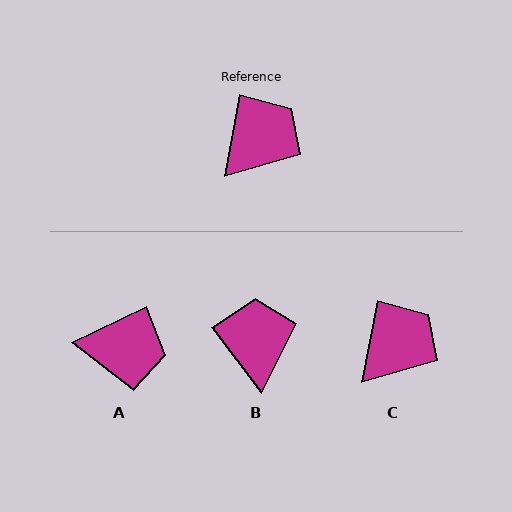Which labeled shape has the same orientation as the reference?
C.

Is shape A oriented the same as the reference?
No, it is off by about 54 degrees.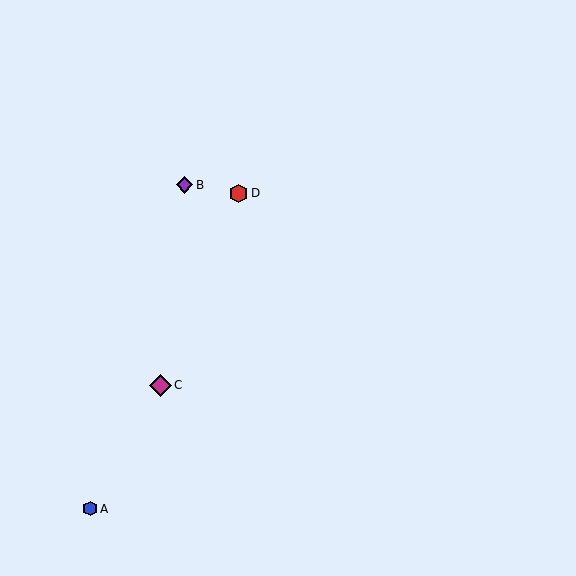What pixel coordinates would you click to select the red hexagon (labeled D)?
Click at (239, 193) to select the red hexagon D.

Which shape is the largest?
The magenta diamond (labeled C) is the largest.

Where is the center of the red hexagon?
The center of the red hexagon is at (239, 193).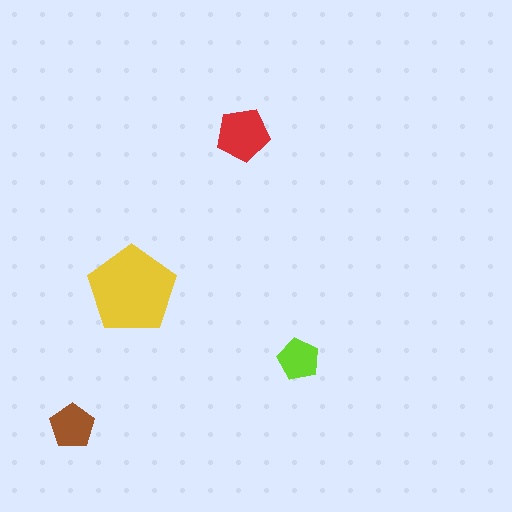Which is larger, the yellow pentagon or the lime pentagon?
The yellow one.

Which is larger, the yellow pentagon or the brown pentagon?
The yellow one.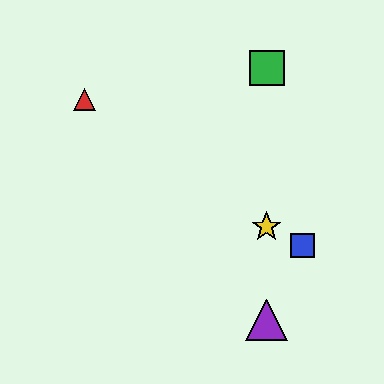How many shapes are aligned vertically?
3 shapes (the green square, the yellow star, the purple triangle) are aligned vertically.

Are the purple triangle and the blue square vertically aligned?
No, the purple triangle is at x≈267 and the blue square is at x≈303.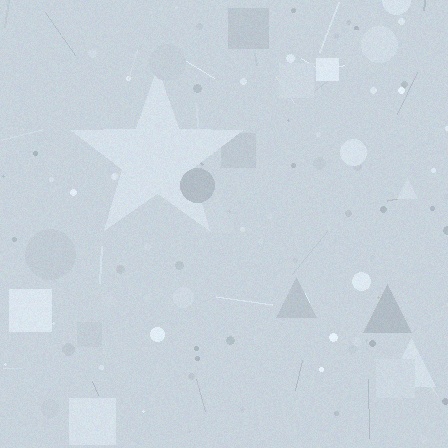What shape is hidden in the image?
A star is hidden in the image.